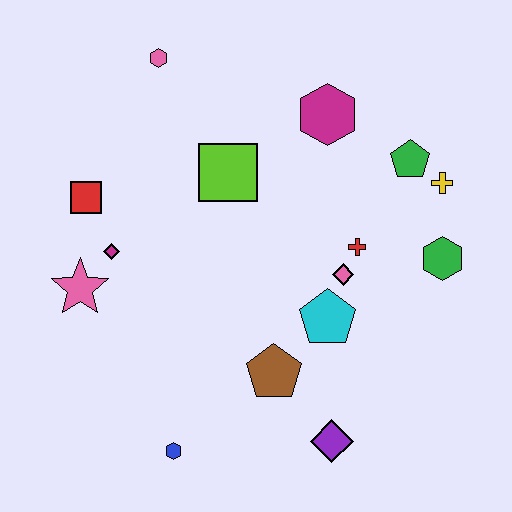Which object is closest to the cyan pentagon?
The pink diamond is closest to the cyan pentagon.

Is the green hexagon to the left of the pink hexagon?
No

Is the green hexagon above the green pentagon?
No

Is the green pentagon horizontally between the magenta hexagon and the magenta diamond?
No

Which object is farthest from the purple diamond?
The pink hexagon is farthest from the purple diamond.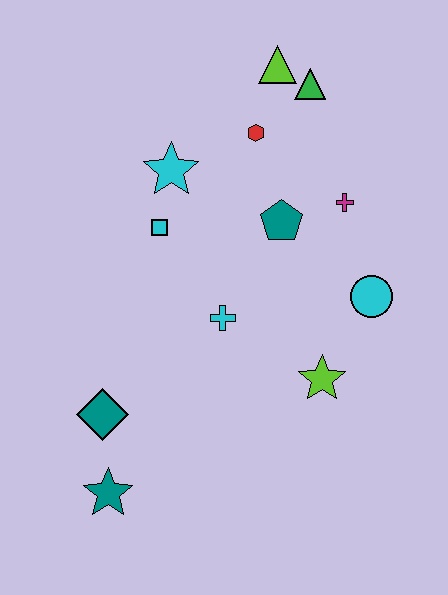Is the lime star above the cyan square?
No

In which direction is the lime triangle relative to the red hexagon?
The lime triangle is above the red hexagon.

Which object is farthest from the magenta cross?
The teal star is farthest from the magenta cross.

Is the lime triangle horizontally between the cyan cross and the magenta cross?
Yes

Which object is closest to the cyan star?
The cyan square is closest to the cyan star.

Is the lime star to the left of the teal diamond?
No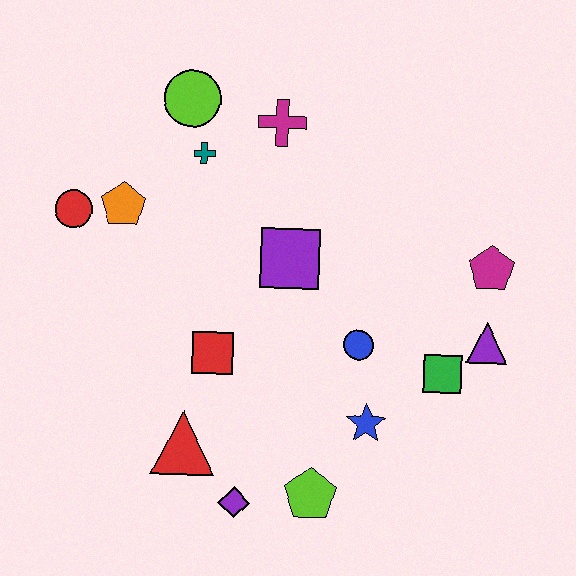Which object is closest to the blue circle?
The blue star is closest to the blue circle.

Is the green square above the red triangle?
Yes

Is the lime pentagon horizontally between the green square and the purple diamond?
Yes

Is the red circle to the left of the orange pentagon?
Yes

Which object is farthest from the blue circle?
The red circle is farthest from the blue circle.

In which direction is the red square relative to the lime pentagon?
The red square is above the lime pentagon.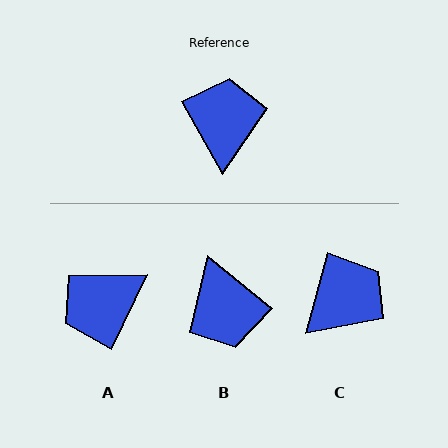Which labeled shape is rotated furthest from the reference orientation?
B, about 159 degrees away.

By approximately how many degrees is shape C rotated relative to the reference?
Approximately 46 degrees clockwise.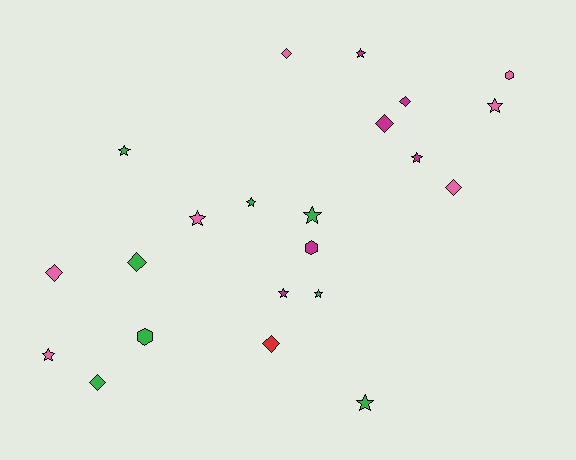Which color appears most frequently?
Green, with 8 objects.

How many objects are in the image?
There are 22 objects.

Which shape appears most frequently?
Star, with 11 objects.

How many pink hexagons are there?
There is 1 pink hexagon.